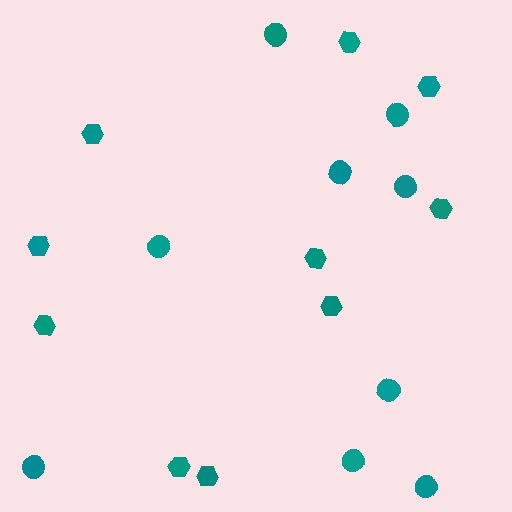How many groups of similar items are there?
There are 2 groups: one group of hexagons (10) and one group of circles (9).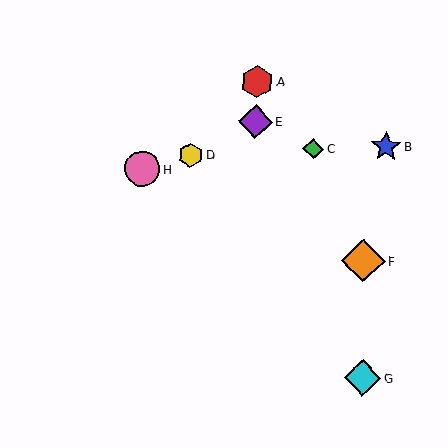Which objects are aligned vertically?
Objects A, E are aligned vertically.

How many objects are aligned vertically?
2 objects (A, E) are aligned vertically.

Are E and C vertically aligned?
No, E is at x≈256 and C is at x≈313.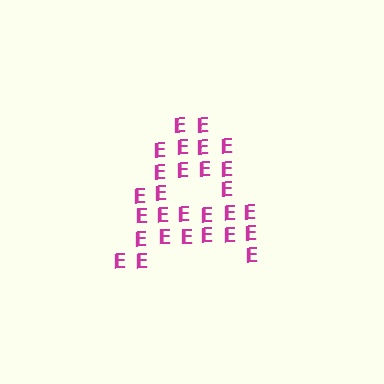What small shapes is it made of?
It is made of small letter E's.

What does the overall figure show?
The overall figure shows the letter A.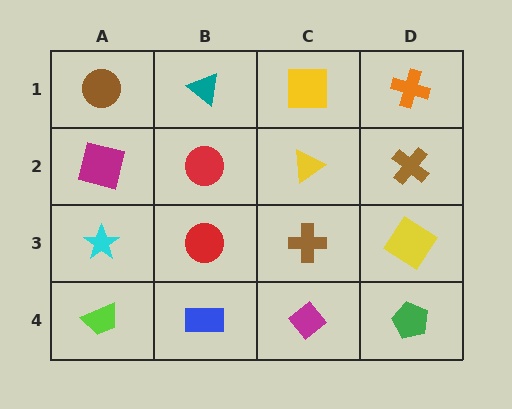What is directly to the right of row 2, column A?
A red circle.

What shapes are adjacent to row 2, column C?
A yellow square (row 1, column C), a brown cross (row 3, column C), a red circle (row 2, column B), a brown cross (row 2, column D).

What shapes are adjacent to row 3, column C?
A yellow triangle (row 2, column C), a magenta diamond (row 4, column C), a red circle (row 3, column B), a yellow diamond (row 3, column D).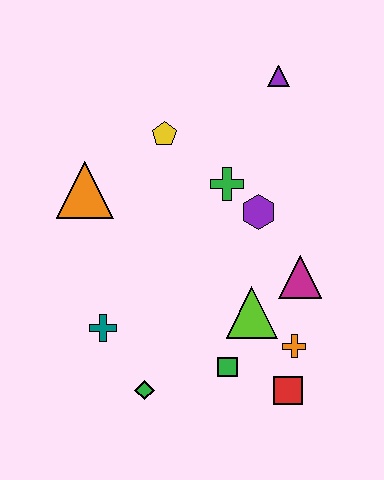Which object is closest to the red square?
The orange cross is closest to the red square.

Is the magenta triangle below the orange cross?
No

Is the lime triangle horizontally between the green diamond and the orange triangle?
No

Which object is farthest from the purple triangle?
The green diamond is farthest from the purple triangle.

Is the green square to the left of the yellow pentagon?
No